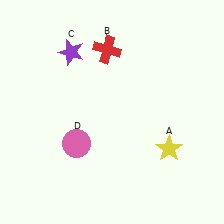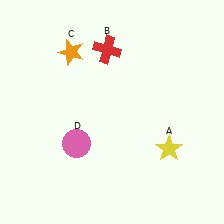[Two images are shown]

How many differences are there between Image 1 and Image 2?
There is 1 difference between the two images.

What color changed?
The star (C) changed from purple in Image 1 to orange in Image 2.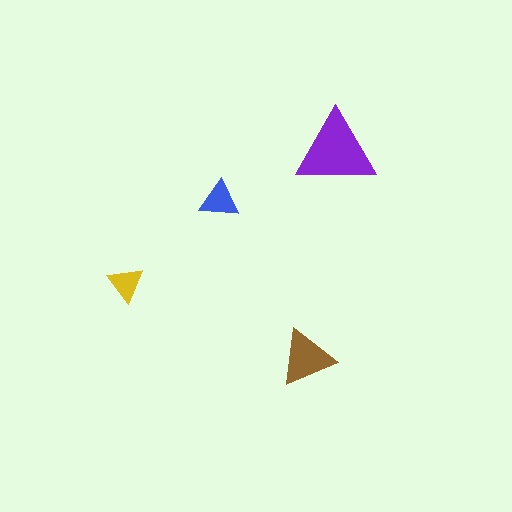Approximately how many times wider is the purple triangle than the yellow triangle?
About 2 times wider.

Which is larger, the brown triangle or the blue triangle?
The brown one.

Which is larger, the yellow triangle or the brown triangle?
The brown one.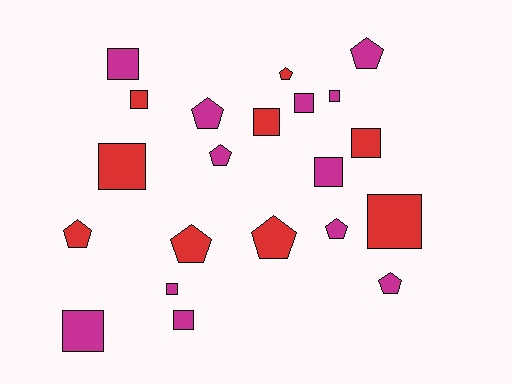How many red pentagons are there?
There are 4 red pentagons.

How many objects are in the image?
There are 21 objects.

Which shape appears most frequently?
Square, with 12 objects.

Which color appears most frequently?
Magenta, with 12 objects.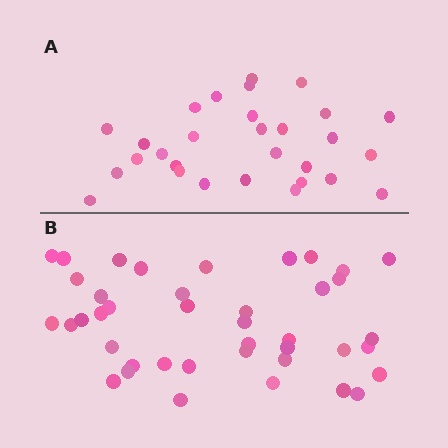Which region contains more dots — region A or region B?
Region B (the bottom region) has more dots.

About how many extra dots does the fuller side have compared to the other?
Region B has roughly 12 or so more dots than region A.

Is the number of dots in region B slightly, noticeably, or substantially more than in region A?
Region B has noticeably more, but not dramatically so. The ratio is roughly 1.4 to 1.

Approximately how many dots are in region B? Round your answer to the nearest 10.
About 40 dots. (The exact count is 41, which rounds to 40.)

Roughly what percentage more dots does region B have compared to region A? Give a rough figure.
About 40% more.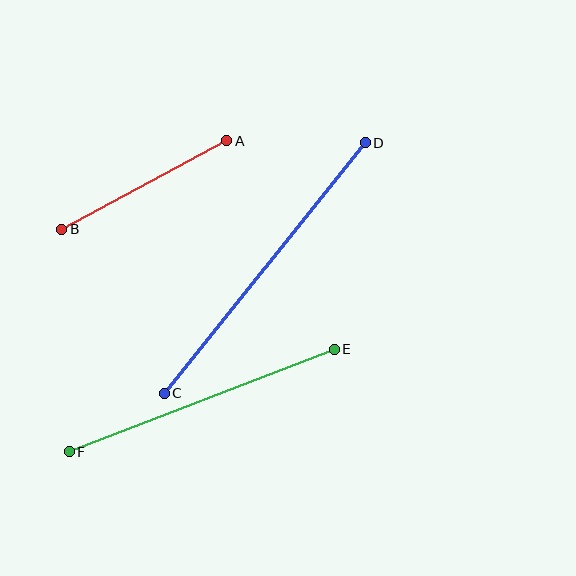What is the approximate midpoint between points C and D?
The midpoint is at approximately (265, 268) pixels.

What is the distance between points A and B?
The distance is approximately 187 pixels.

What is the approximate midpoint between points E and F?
The midpoint is at approximately (202, 400) pixels.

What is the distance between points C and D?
The distance is approximately 321 pixels.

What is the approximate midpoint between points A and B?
The midpoint is at approximately (144, 185) pixels.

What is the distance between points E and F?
The distance is approximately 284 pixels.